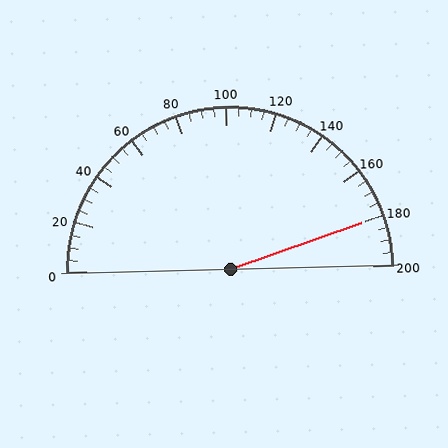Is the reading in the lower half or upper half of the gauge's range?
The reading is in the upper half of the range (0 to 200).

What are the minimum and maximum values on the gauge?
The gauge ranges from 0 to 200.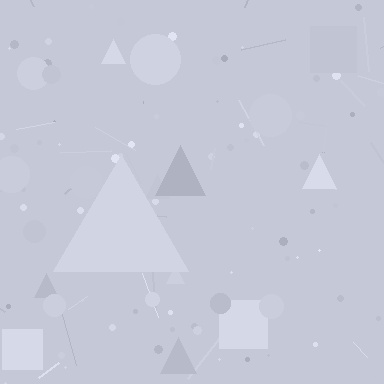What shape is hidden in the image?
A triangle is hidden in the image.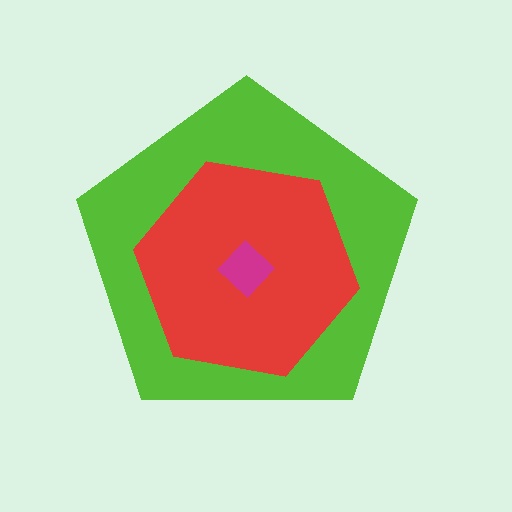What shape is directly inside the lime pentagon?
The red hexagon.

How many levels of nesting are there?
3.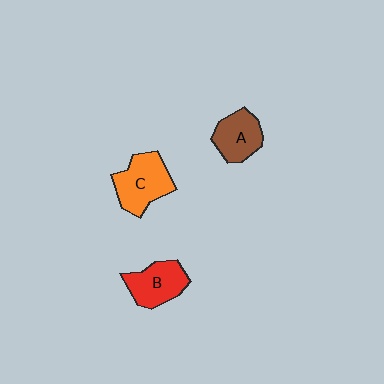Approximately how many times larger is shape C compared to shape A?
Approximately 1.3 times.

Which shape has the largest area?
Shape C (orange).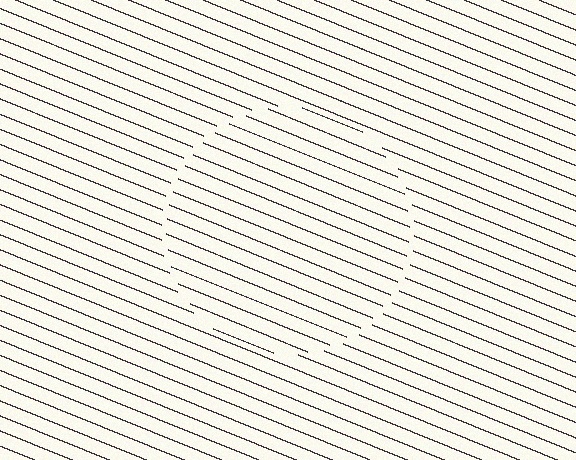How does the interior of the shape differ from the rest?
The interior of the shape contains the same grating, shifted by half a period — the contour is defined by the phase discontinuity where line-ends from the inner and outer gratings abut.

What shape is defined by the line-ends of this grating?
An illusory circle. The interior of the shape contains the same grating, shifted by half a period — the contour is defined by the phase discontinuity where line-ends from the inner and outer gratings abut.